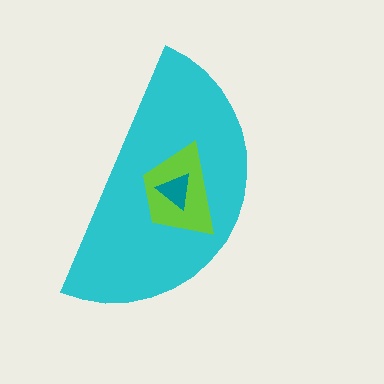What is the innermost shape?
The teal triangle.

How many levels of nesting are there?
3.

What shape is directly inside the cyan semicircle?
The lime trapezoid.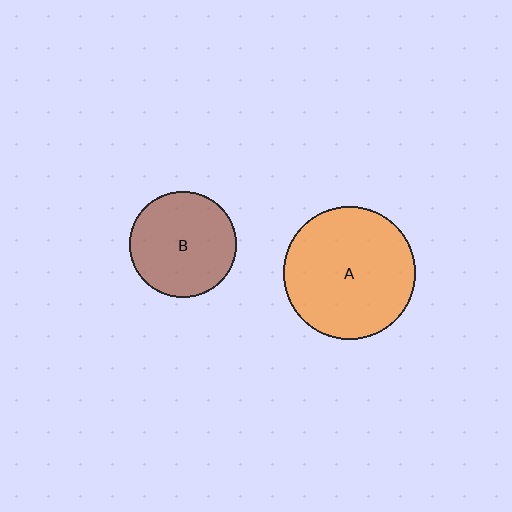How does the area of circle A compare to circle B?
Approximately 1.6 times.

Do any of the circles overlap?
No, none of the circles overlap.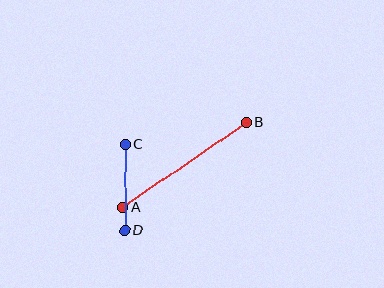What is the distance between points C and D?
The distance is approximately 86 pixels.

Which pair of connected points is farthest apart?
Points A and B are farthest apart.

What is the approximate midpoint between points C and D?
The midpoint is at approximately (125, 187) pixels.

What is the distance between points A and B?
The distance is approximately 150 pixels.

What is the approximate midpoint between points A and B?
The midpoint is at approximately (185, 164) pixels.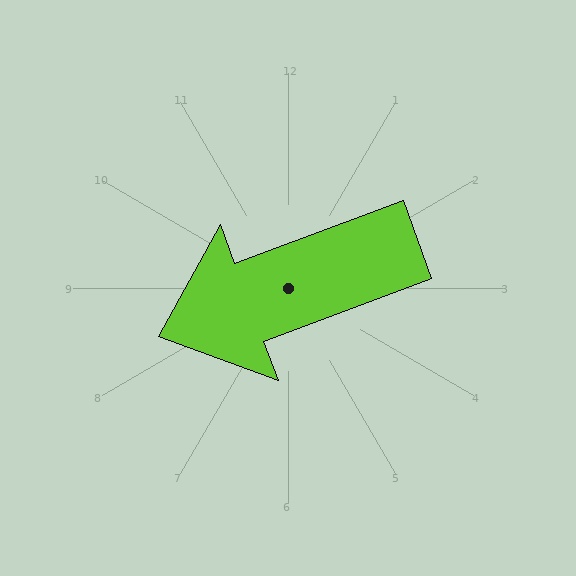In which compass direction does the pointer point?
West.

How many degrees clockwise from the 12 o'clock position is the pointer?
Approximately 250 degrees.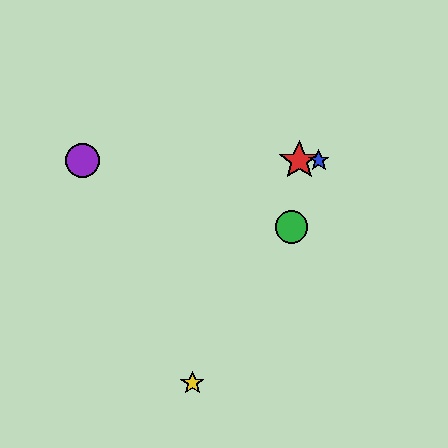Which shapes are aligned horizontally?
The red star, the blue star, the purple circle are aligned horizontally.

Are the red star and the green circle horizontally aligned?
No, the red star is at y≈160 and the green circle is at y≈227.